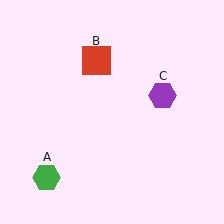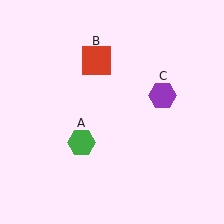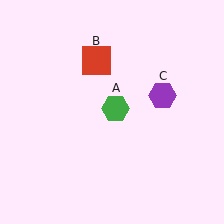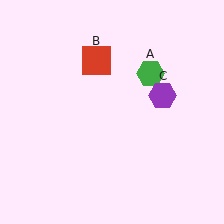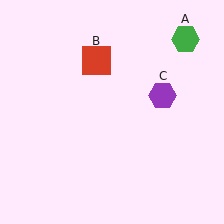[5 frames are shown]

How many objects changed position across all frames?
1 object changed position: green hexagon (object A).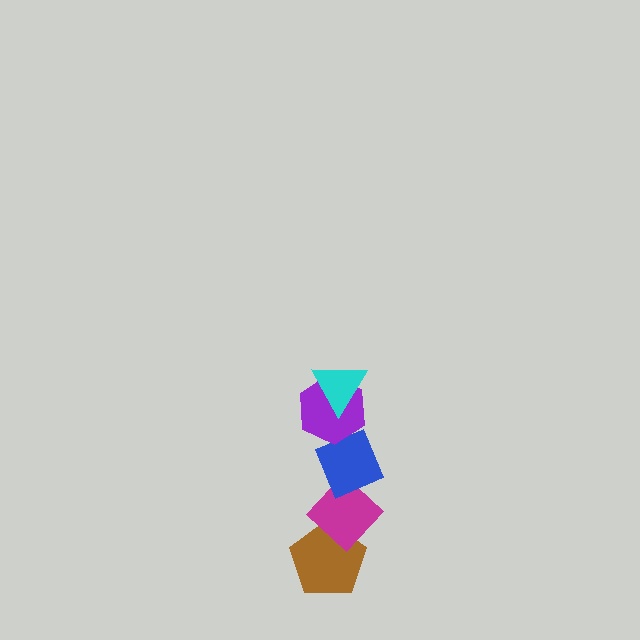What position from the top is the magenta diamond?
The magenta diamond is 4th from the top.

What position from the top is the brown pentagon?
The brown pentagon is 5th from the top.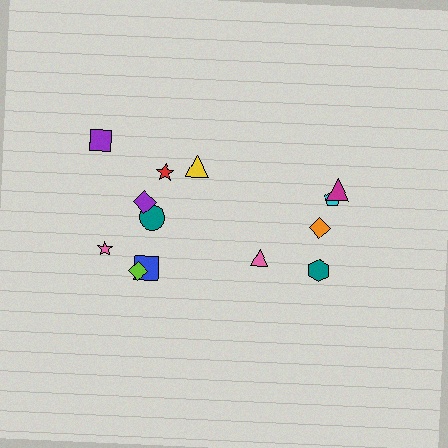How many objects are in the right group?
There are 5 objects.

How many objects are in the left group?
There are 8 objects.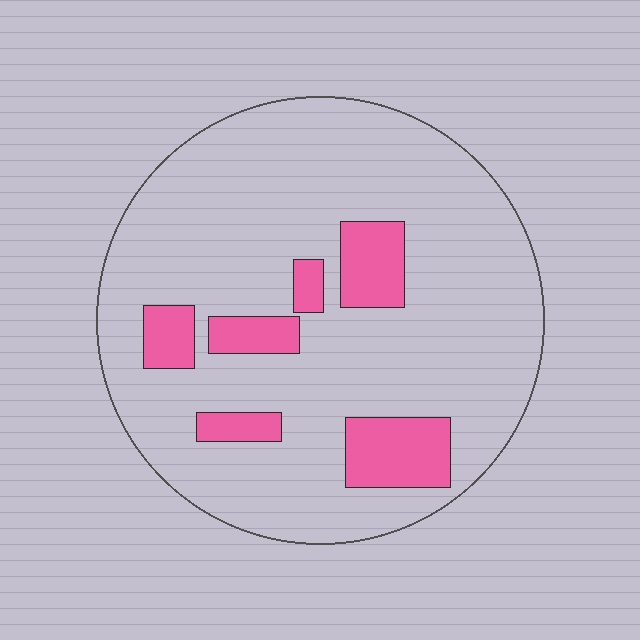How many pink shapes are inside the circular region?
6.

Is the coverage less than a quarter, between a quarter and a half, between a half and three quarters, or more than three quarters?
Less than a quarter.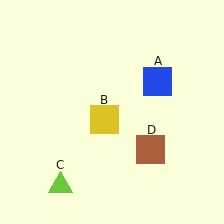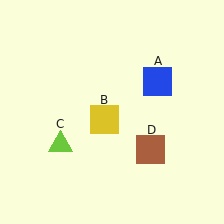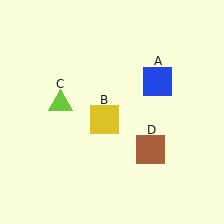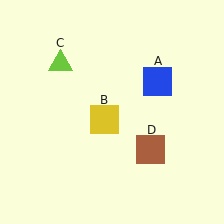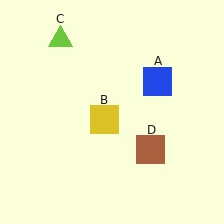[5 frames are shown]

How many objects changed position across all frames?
1 object changed position: lime triangle (object C).